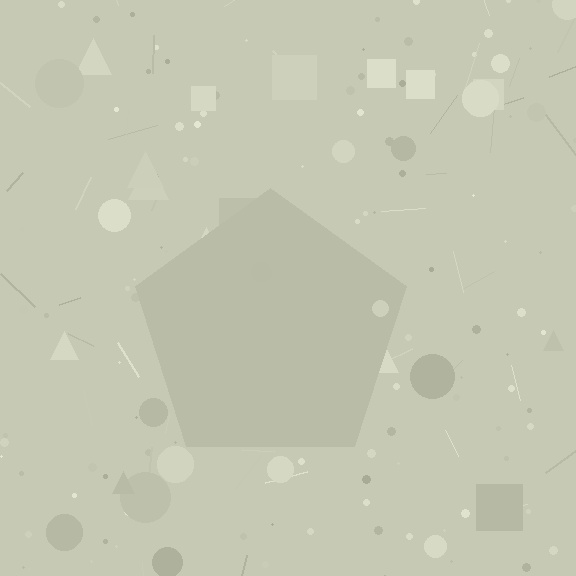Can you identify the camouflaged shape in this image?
The camouflaged shape is a pentagon.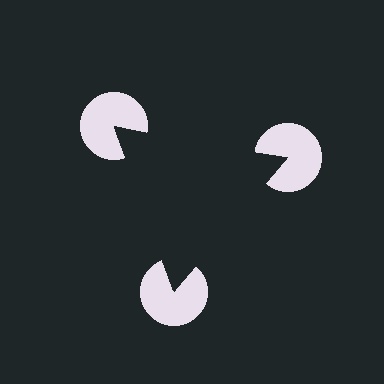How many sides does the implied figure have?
3 sides.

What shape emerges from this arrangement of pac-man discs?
An illusory triangle — its edges are inferred from the aligned wedge cuts in the pac-man discs, not physically drawn.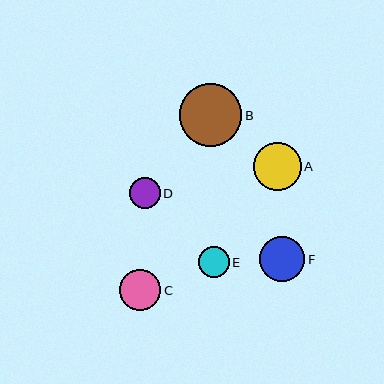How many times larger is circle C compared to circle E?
Circle C is approximately 1.3 times the size of circle E.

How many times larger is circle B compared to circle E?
Circle B is approximately 2.0 times the size of circle E.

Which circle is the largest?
Circle B is the largest with a size of approximately 62 pixels.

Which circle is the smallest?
Circle D is the smallest with a size of approximately 30 pixels.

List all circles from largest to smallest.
From largest to smallest: B, A, F, C, E, D.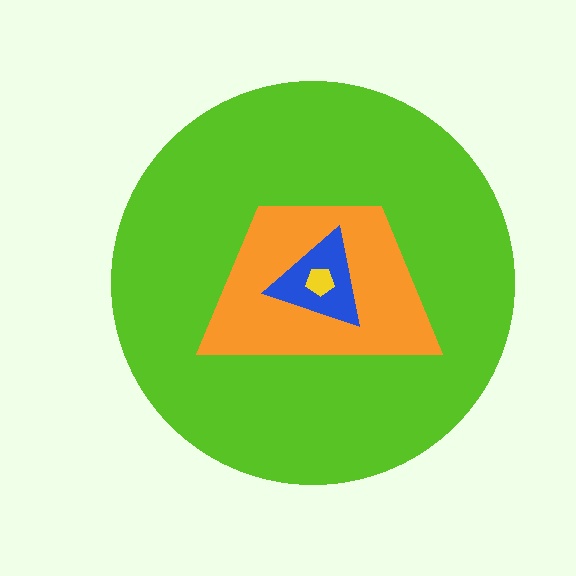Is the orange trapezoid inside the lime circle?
Yes.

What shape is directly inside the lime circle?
The orange trapezoid.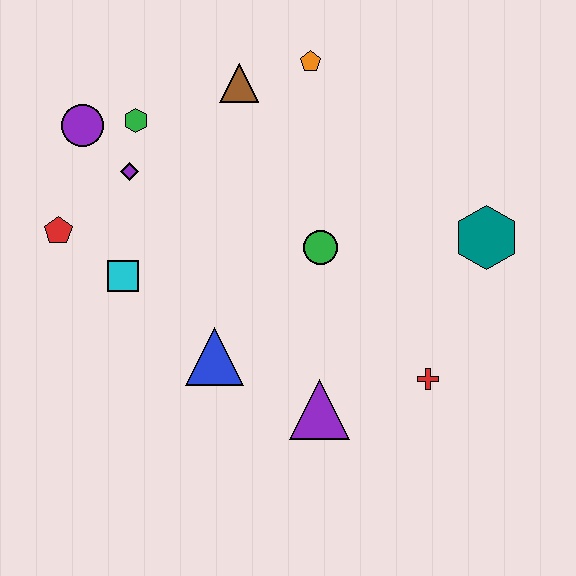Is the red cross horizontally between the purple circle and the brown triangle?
No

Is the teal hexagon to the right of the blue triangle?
Yes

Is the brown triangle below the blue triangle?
No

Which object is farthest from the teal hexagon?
The red pentagon is farthest from the teal hexagon.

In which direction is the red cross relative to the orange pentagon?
The red cross is below the orange pentagon.